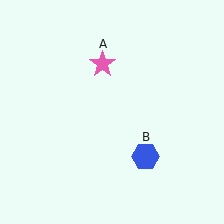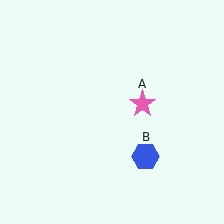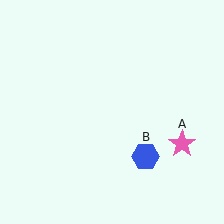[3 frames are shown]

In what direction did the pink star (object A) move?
The pink star (object A) moved down and to the right.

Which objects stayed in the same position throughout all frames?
Blue hexagon (object B) remained stationary.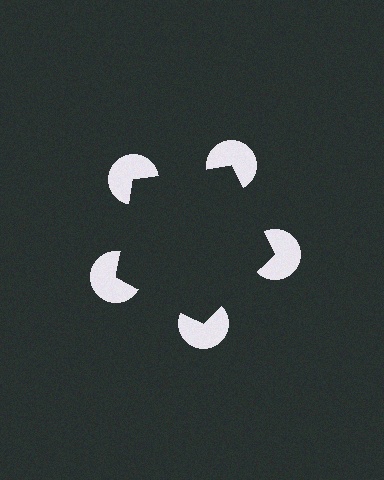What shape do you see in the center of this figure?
An illusory pentagon — its edges are inferred from the aligned wedge cuts in the pac-man discs, not physically drawn.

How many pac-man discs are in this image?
There are 5 — one at each vertex of the illusory pentagon.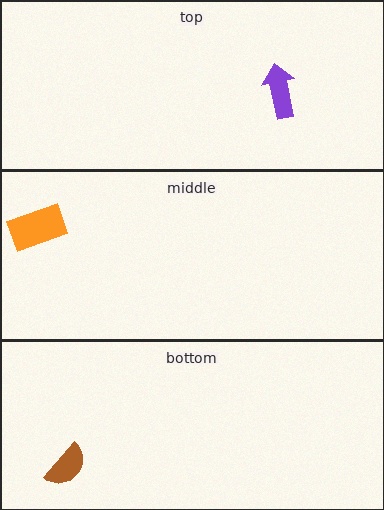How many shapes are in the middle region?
1.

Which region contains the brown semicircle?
The bottom region.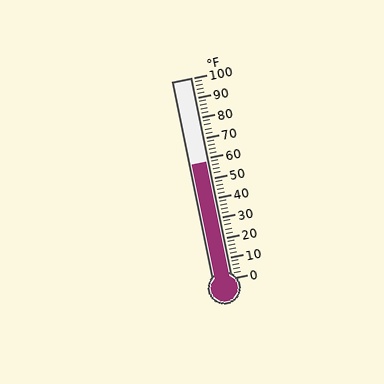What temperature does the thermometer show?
The thermometer shows approximately 58°F.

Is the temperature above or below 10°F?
The temperature is above 10°F.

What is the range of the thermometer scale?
The thermometer scale ranges from 0°F to 100°F.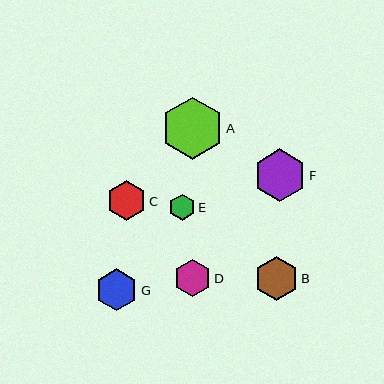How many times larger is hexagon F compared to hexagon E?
Hexagon F is approximately 2.0 times the size of hexagon E.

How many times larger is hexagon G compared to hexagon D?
Hexagon G is approximately 1.1 times the size of hexagon D.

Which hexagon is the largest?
Hexagon A is the largest with a size of approximately 62 pixels.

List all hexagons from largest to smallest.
From largest to smallest: A, F, B, G, C, D, E.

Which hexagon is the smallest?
Hexagon E is the smallest with a size of approximately 26 pixels.